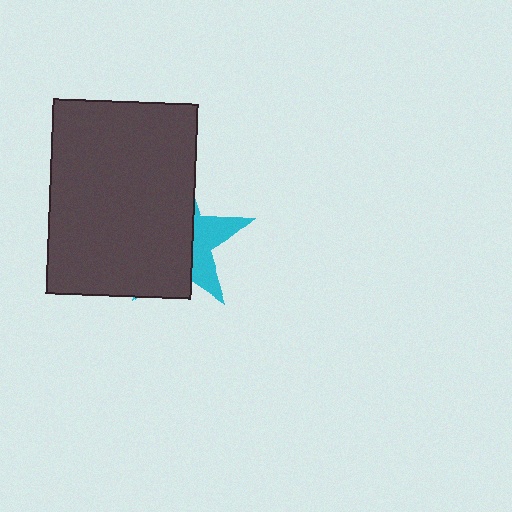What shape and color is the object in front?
The object in front is a dark gray rectangle.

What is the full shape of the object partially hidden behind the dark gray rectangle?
The partially hidden object is a cyan star.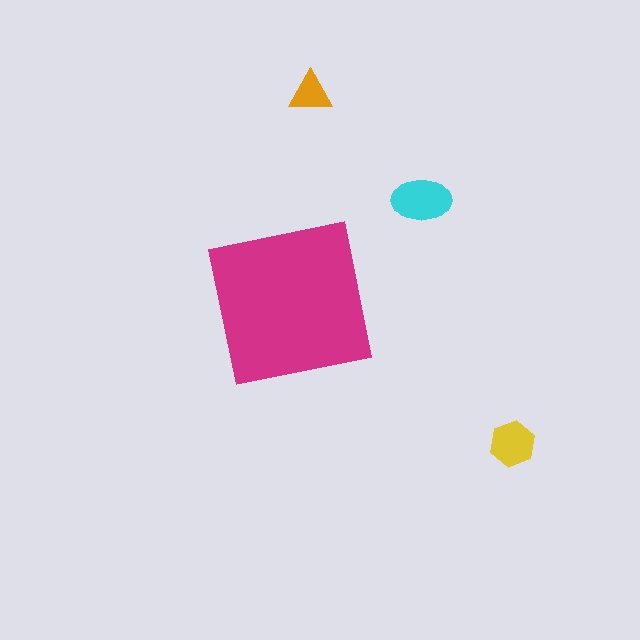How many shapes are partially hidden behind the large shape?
0 shapes are partially hidden.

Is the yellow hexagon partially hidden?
No, the yellow hexagon is fully visible.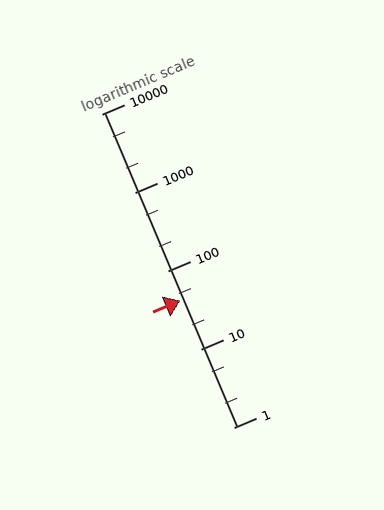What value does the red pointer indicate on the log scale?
The pointer indicates approximately 42.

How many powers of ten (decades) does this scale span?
The scale spans 4 decades, from 1 to 10000.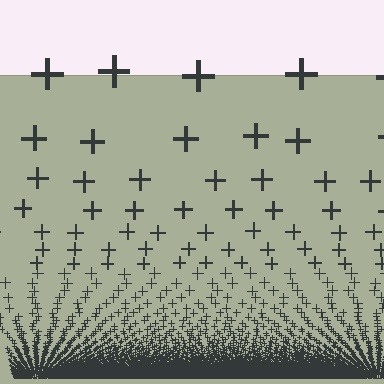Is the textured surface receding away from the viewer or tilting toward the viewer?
The surface appears to tilt toward the viewer. Texture elements get larger and sparser toward the top.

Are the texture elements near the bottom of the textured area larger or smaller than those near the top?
Smaller. The gradient is inverted — elements near the bottom are smaller and denser.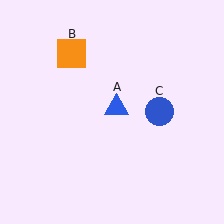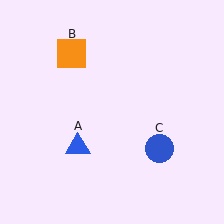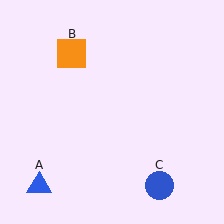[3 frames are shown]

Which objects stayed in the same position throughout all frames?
Orange square (object B) remained stationary.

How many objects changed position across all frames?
2 objects changed position: blue triangle (object A), blue circle (object C).